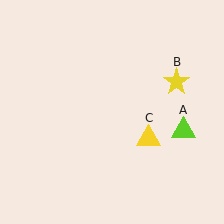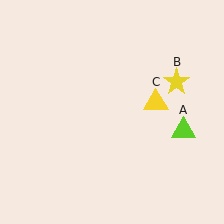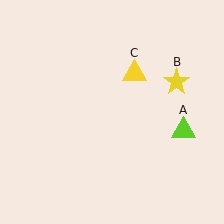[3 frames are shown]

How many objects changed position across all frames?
1 object changed position: yellow triangle (object C).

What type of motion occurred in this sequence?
The yellow triangle (object C) rotated counterclockwise around the center of the scene.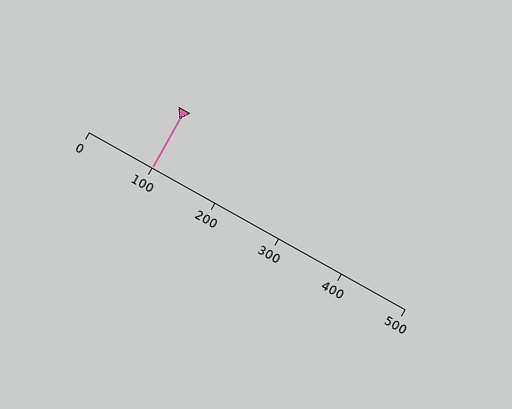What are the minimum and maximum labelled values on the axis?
The axis runs from 0 to 500.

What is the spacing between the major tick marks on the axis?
The major ticks are spaced 100 apart.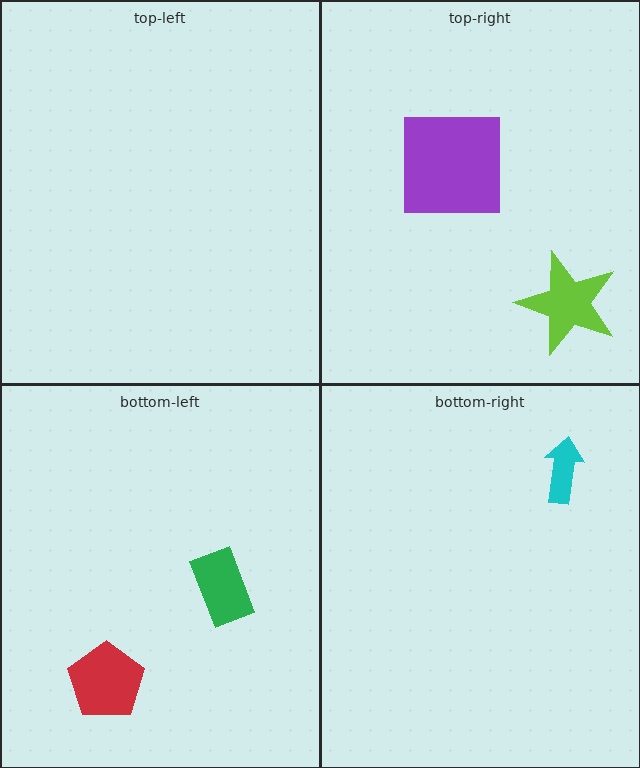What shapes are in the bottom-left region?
The red pentagon, the green rectangle.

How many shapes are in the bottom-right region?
1.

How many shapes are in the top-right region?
2.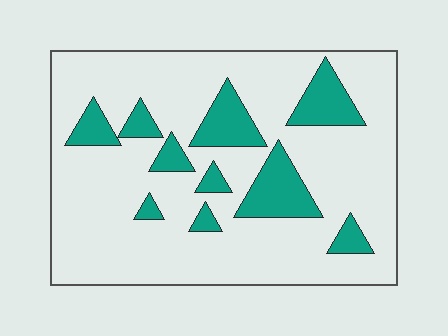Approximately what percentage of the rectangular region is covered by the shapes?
Approximately 20%.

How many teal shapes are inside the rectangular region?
10.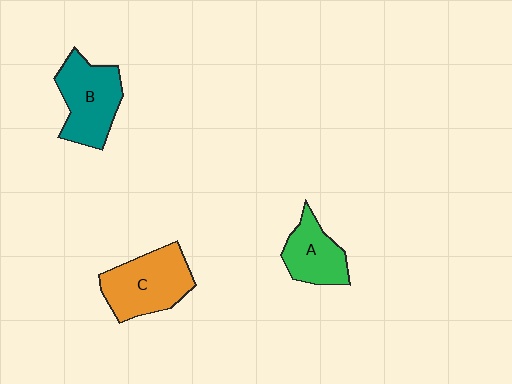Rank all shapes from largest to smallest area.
From largest to smallest: C (orange), B (teal), A (green).